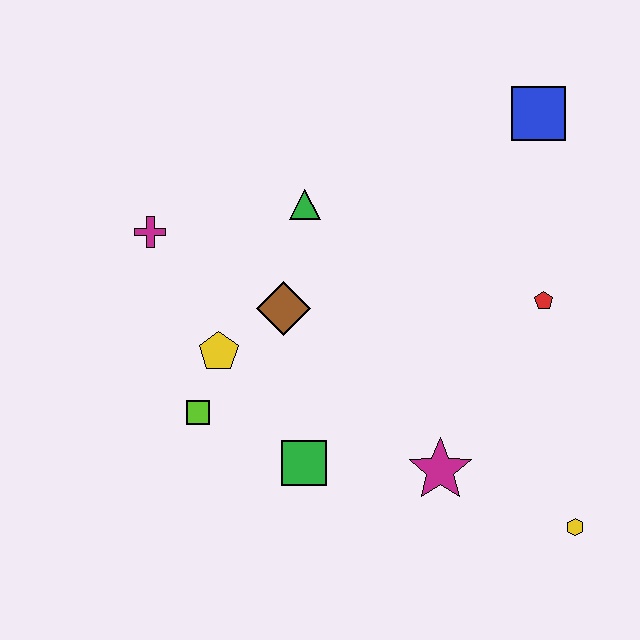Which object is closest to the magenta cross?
The yellow pentagon is closest to the magenta cross.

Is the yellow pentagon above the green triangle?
No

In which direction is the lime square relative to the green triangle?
The lime square is below the green triangle.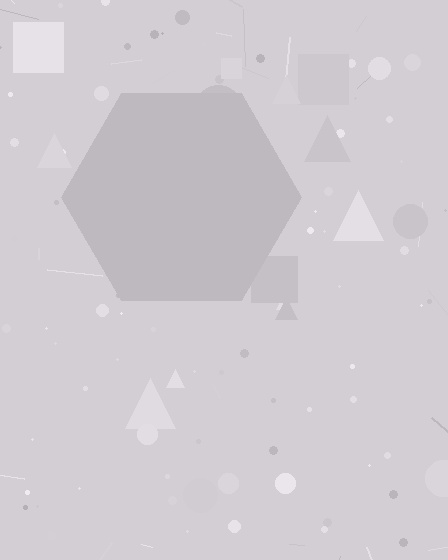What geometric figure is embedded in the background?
A hexagon is embedded in the background.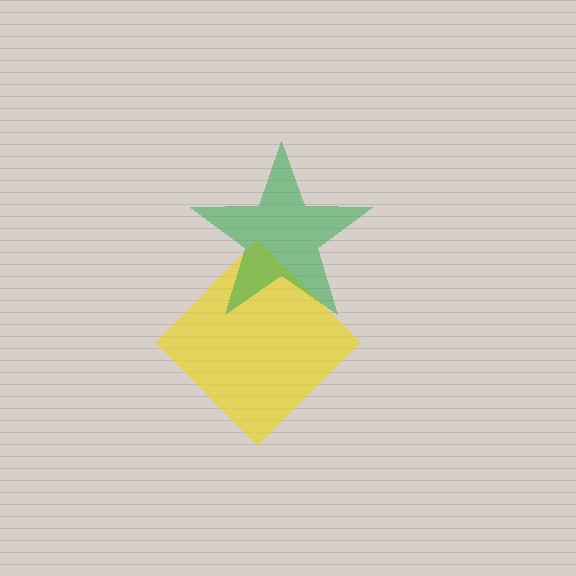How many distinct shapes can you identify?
There are 2 distinct shapes: a yellow diamond, a green star.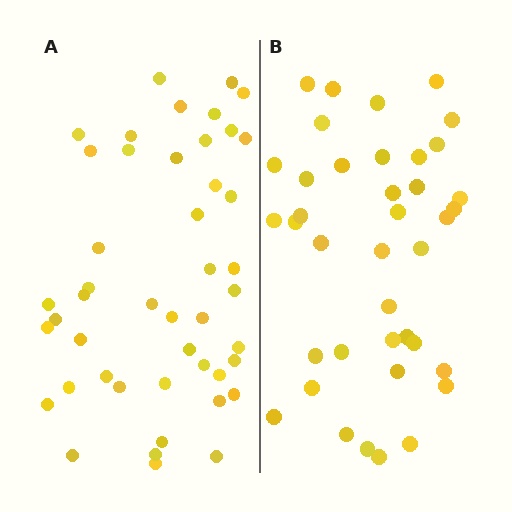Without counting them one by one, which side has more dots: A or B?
Region A (the left region) has more dots.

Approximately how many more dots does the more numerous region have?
Region A has roughly 8 or so more dots than region B.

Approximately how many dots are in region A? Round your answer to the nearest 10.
About 50 dots. (The exact count is 46, which rounds to 50.)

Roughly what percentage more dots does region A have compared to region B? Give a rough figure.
About 20% more.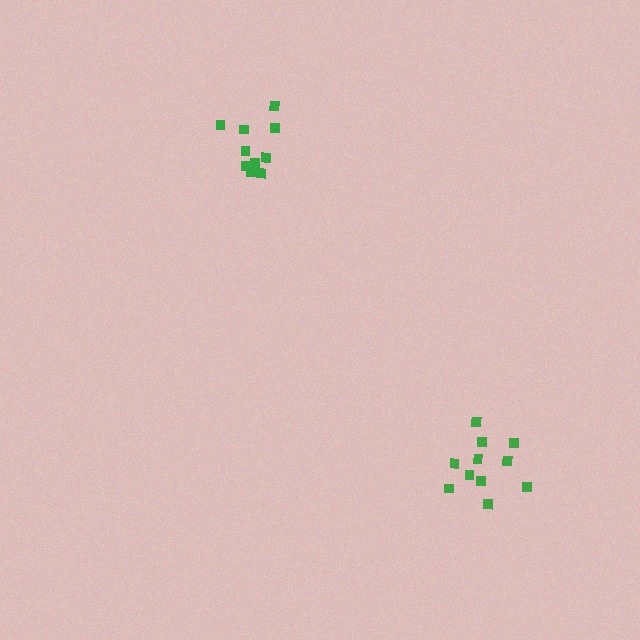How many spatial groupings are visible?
There are 2 spatial groupings.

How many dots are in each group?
Group 1: 11 dots, Group 2: 10 dots (21 total).